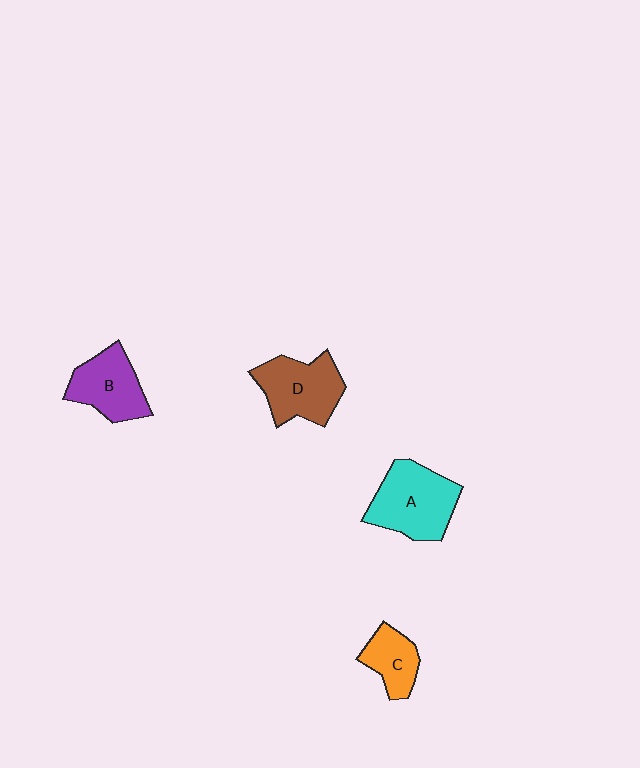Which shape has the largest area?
Shape A (cyan).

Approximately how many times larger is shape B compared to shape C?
Approximately 1.4 times.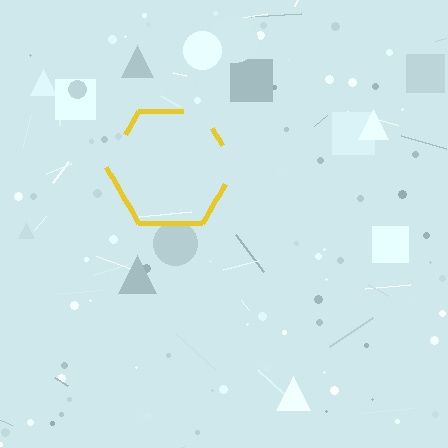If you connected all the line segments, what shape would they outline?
They would outline a hexagon.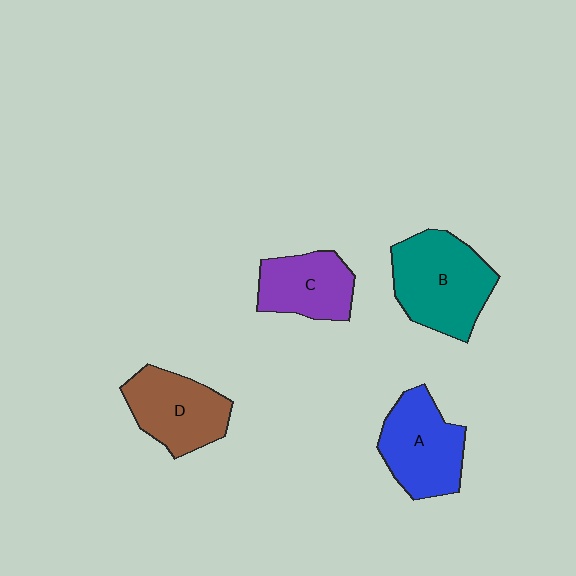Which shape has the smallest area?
Shape C (purple).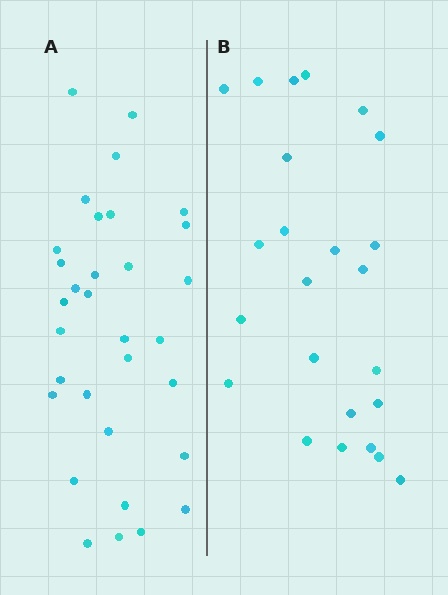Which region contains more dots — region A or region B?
Region A (the left region) has more dots.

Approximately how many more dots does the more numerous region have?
Region A has roughly 8 or so more dots than region B.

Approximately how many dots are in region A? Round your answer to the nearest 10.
About 30 dots. (The exact count is 32, which rounds to 30.)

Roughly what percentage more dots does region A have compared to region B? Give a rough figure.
About 35% more.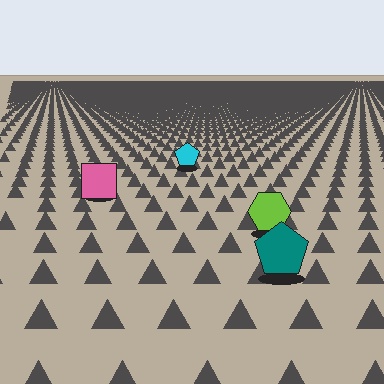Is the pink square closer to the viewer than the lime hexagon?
No. The lime hexagon is closer — you can tell from the texture gradient: the ground texture is coarser near it.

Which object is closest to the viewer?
The teal pentagon is closest. The texture marks near it are larger and more spread out.